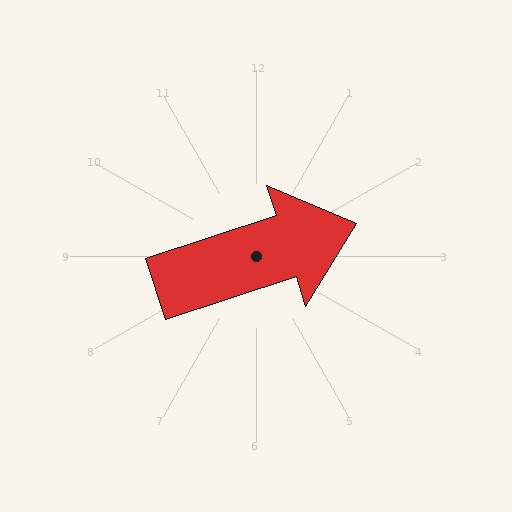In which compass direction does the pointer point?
East.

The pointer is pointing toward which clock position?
Roughly 2 o'clock.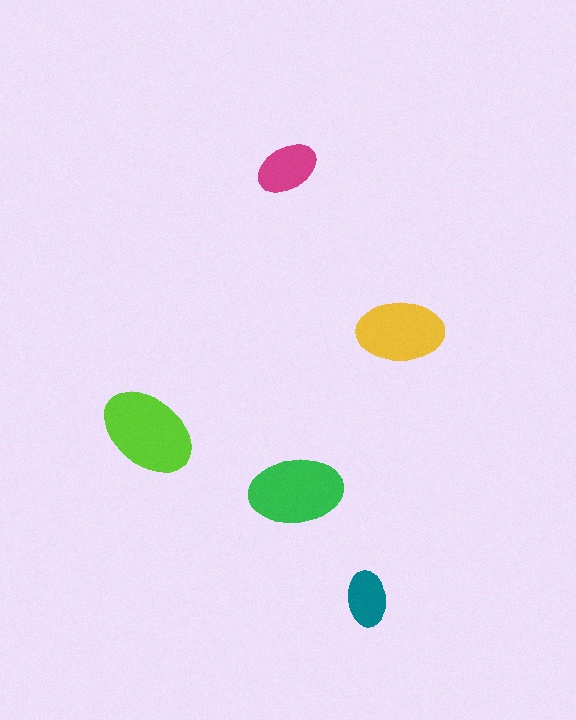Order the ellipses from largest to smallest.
the lime one, the green one, the yellow one, the magenta one, the teal one.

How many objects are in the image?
There are 5 objects in the image.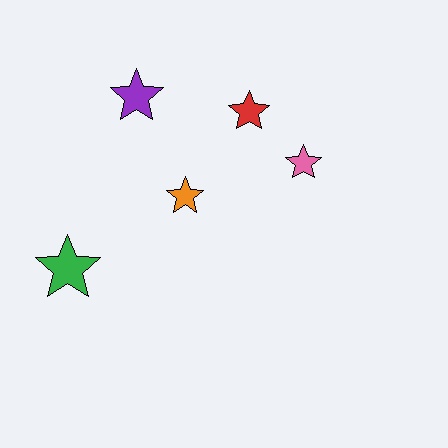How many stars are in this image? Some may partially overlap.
There are 5 stars.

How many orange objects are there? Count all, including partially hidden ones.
There is 1 orange object.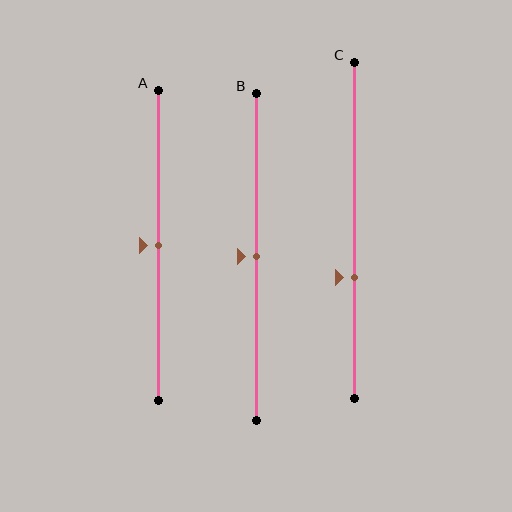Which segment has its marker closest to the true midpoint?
Segment A has its marker closest to the true midpoint.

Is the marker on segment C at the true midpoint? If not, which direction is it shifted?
No, the marker on segment C is shifted downward by about 14% of the segment length.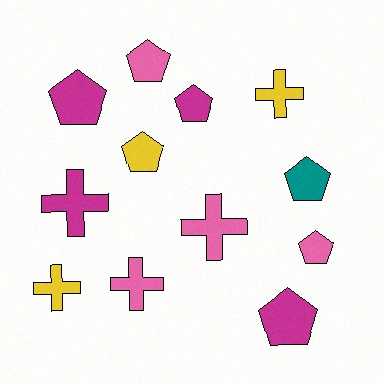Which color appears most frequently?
Magenta, with 4 objects.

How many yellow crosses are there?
There are 2 yellow crosses.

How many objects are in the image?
There are 12 objects.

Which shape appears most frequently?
Pentagon, with 7 objects.